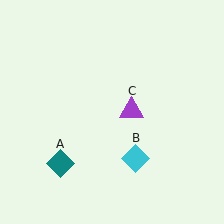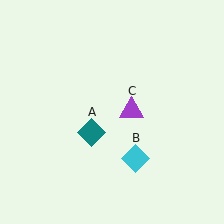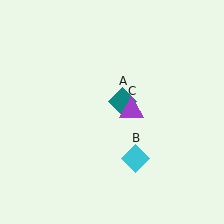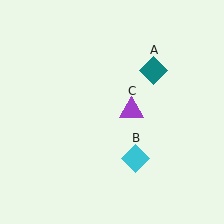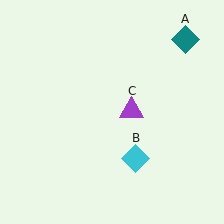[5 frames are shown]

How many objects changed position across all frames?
1 object changed position: teal diamond (object A).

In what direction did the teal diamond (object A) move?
The teal diamond (object A) moved up and to the right.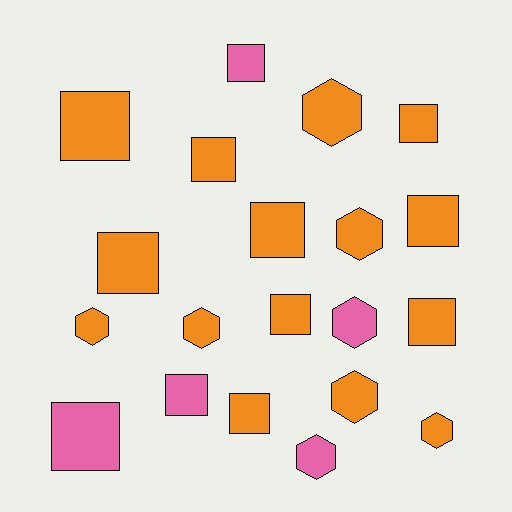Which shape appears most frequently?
Square, with 12 objects.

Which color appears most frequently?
Orange, with 15 objects.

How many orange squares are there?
There are 9 orange squares.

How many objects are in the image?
There are 20 objects.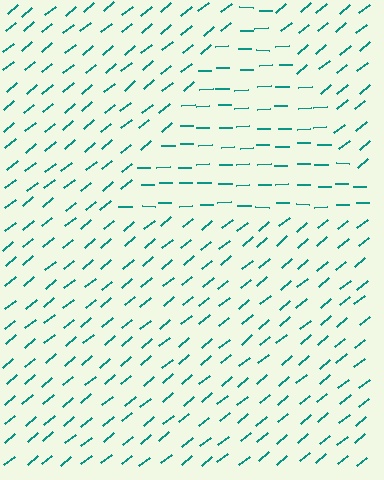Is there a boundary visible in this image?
Yes, there is a texture boundary formed by a change in line orientation.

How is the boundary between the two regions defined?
The boundary is defined purely by a change in line orientation (approximately 38 degrees difference). All lines are the same color and thickness.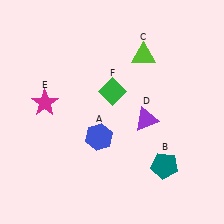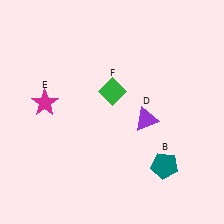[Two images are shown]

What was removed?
The blue hexagon (A), the lime triangle (C) were removed in Image 2.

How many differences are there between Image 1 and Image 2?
There are 2 differences between the two images.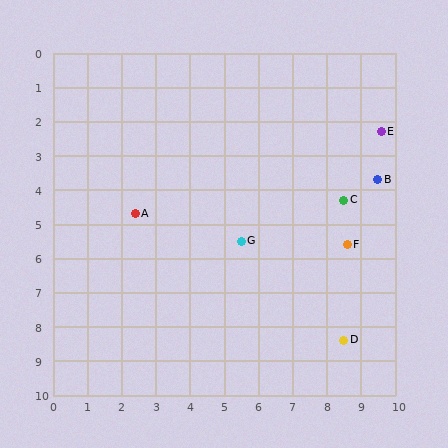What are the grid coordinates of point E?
Point E is at approximately (9.6, 2.3).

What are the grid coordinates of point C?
Point C is at approximately (8.5, 4.3).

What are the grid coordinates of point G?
Point G is at approximately (5.5, 5.5).